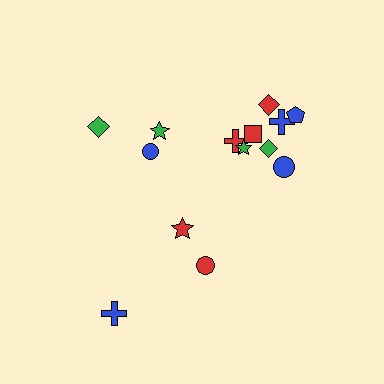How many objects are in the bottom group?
There are 3 objects.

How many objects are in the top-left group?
There are 3 objects.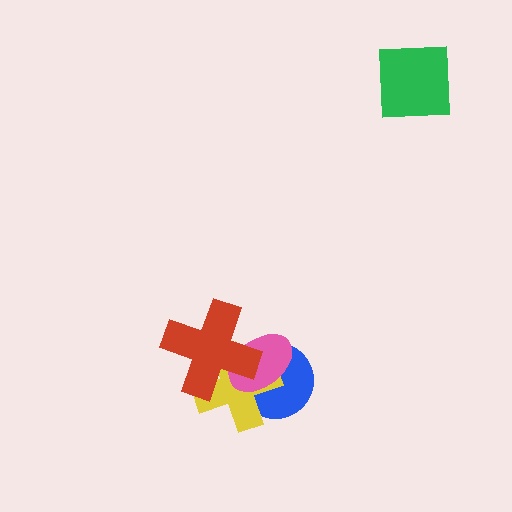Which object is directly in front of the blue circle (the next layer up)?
The yellow cross is directly in front of the blue circle.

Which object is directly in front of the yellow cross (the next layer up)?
The pink ellipse is directly in front of the yellow cross.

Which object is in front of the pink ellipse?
The red cross is in front of the pink ellipse.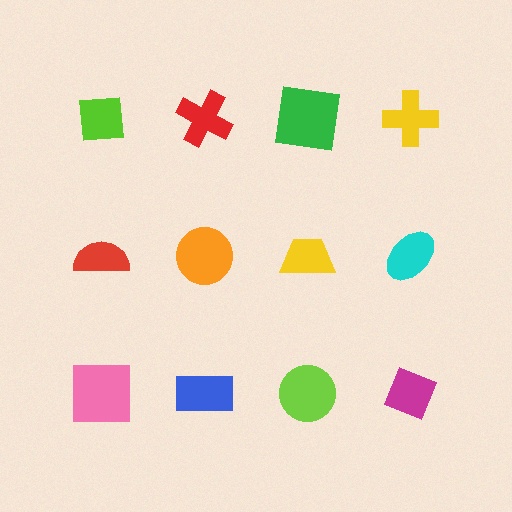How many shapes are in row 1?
4 shapes.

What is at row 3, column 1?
A pink square.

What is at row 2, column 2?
An orange circle.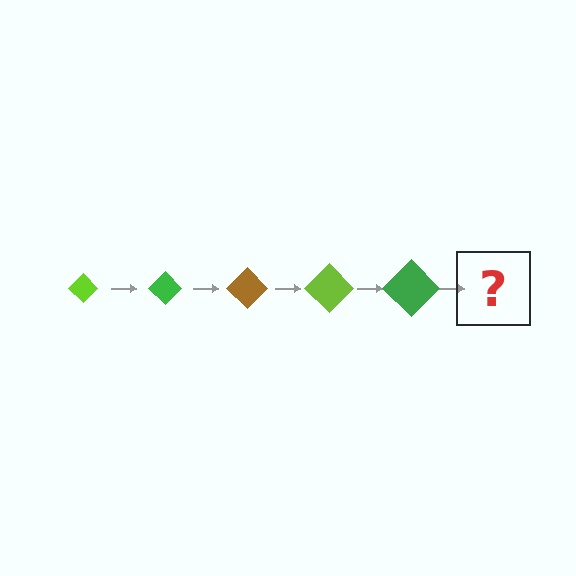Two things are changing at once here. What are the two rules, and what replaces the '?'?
The two rules are that the diamond grows larger each step and the color cycles through lime, green, and brown. The '?' should be a brown diamond, larger than the previous one.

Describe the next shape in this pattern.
It should be a brown diamond, larger than the previous one.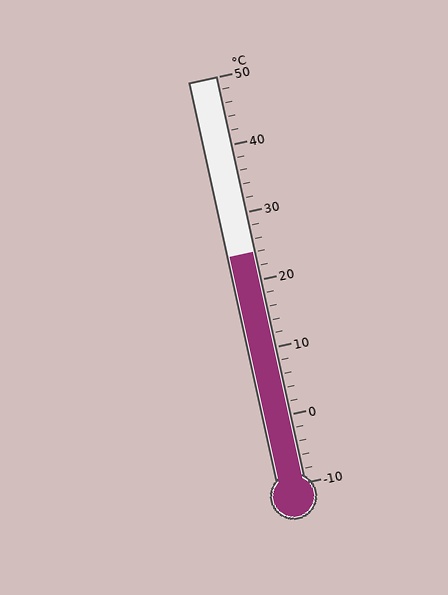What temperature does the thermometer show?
The thermometer shows approximately 24°C.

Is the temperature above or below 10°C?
The temperature is above 10°C.